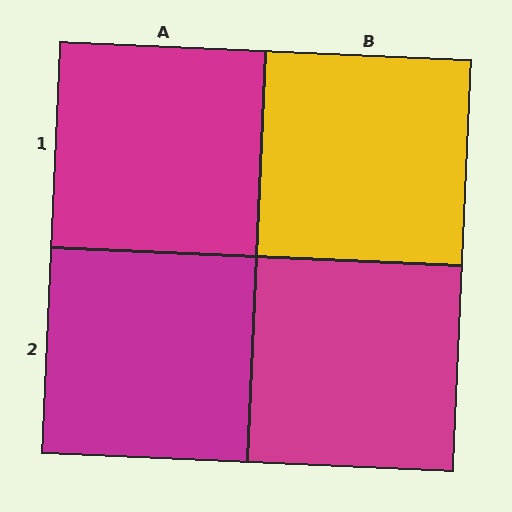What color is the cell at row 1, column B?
Yellow.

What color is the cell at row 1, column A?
Magenta.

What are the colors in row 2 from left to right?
Magenta, magenta.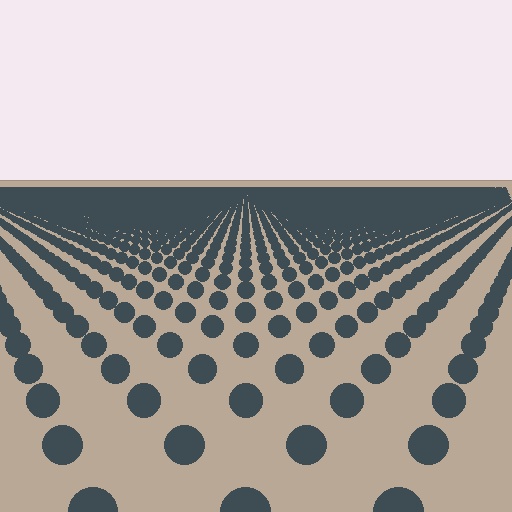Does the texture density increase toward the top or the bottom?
Density increases toward the top.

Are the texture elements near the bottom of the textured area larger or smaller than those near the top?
Larger. Near the bottom, elements are closer to the viewer and appear at a bigger on-screen size.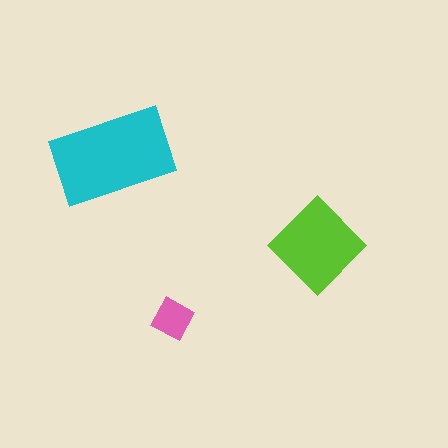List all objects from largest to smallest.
The cyan rectangle, the lime diamond, the pink square.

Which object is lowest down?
The pink square is bottommost.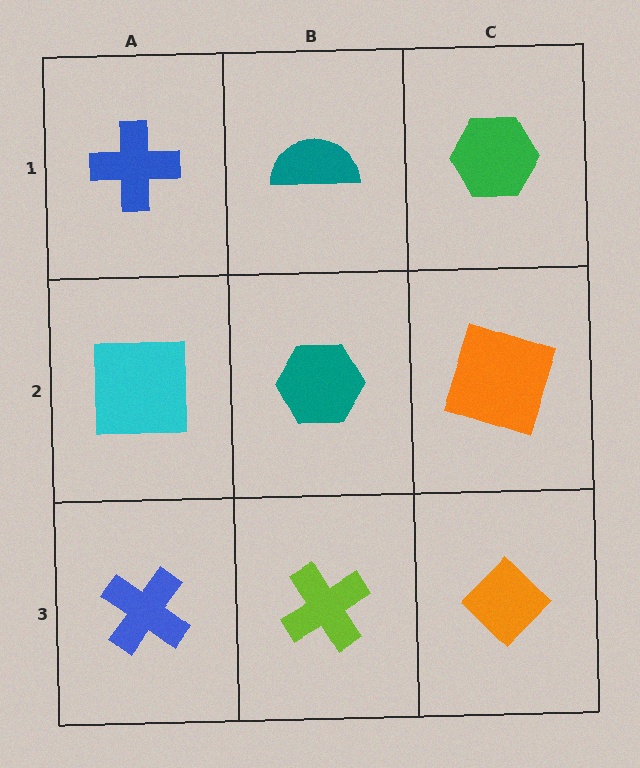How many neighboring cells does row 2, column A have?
3.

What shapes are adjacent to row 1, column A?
A cyan square (row 2, column A), a teal semicircle (row 1, column B).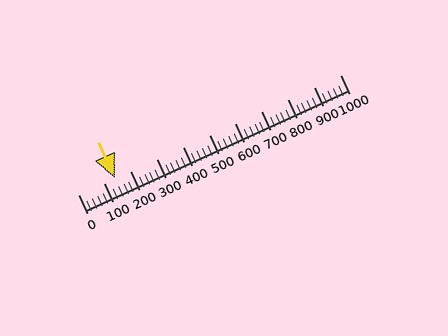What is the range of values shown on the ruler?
The ruler shows values from 0 to 1000.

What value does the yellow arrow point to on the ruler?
The yellow arrow points to approximately 141.